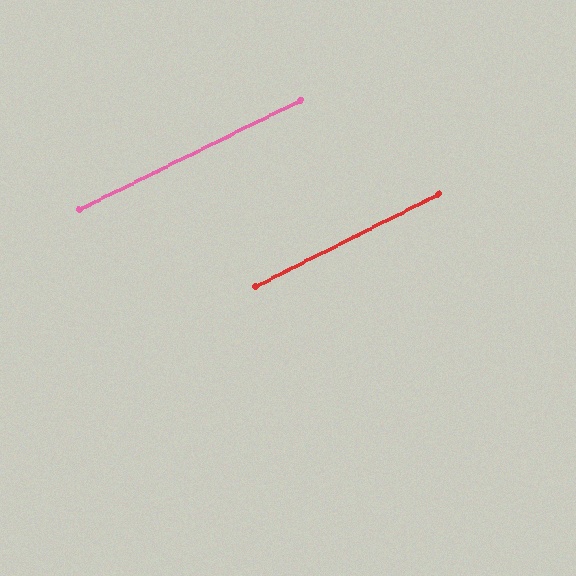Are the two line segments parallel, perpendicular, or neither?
Parallel — their directions differ by only 0.3°.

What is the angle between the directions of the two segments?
Approximately 0 degrees.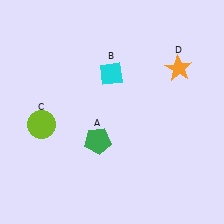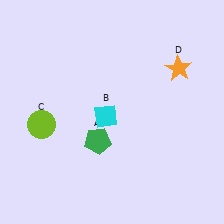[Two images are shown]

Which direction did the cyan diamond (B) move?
The cyan diamond (B) moved down.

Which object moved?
The cyan diamond (B) moved down.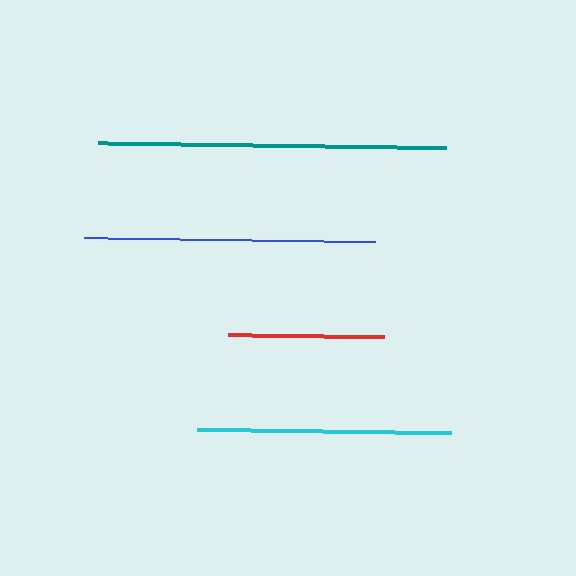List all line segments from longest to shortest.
From longest to shortest: teal, blue, cyan, red.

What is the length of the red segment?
The red segment is approximately 156 pixels long.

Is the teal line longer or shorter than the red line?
The teal line is longer than the red line.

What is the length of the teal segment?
The teal segment is approximately 348 pixels long.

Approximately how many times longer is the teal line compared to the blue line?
The teal line is approximately 1.2 times the length of the blue line.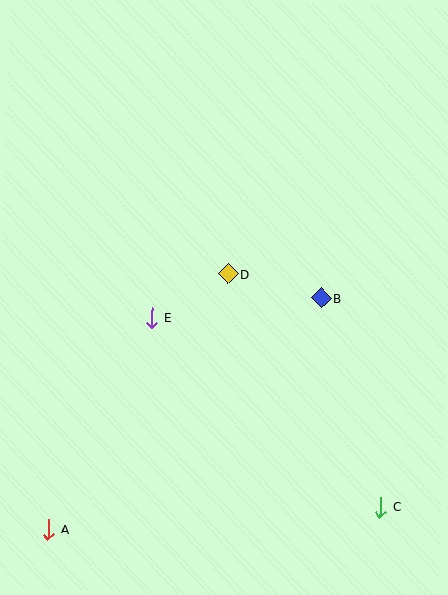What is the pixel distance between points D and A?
The distance between D and A is 312 pixels.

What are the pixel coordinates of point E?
Point E is at (152, 318).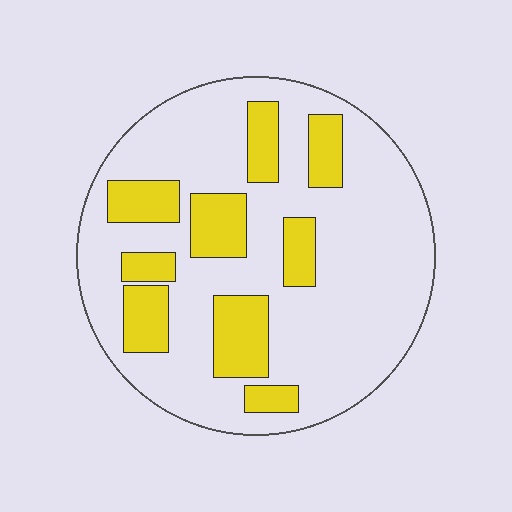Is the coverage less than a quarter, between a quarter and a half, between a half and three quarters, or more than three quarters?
Less than a quarter.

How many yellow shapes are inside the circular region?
9.